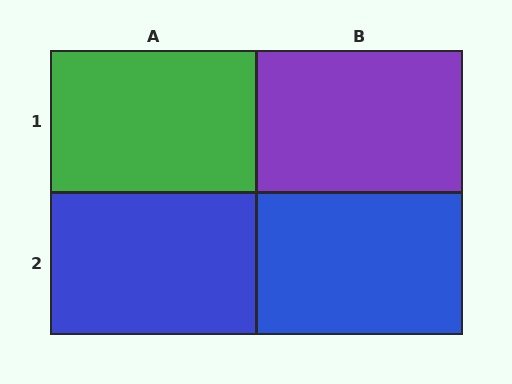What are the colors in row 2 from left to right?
Blue, blue.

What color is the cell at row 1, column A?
Green.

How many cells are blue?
2 cells are blue.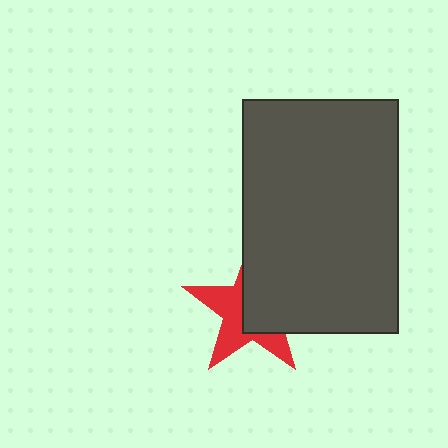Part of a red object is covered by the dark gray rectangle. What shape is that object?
It is a star.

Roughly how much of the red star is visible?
About half of it is visible (roughly 48%).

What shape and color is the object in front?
The object in front is a dark gray rectangle.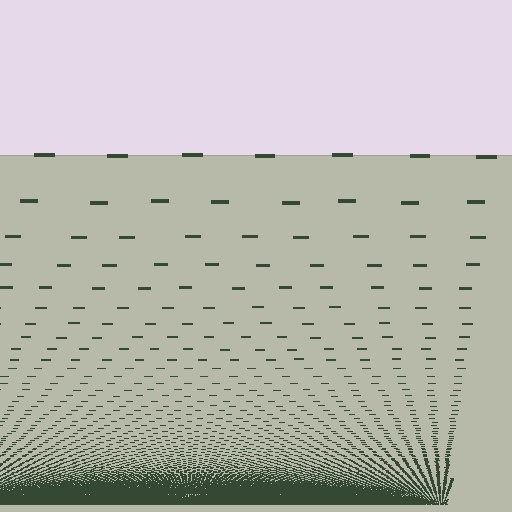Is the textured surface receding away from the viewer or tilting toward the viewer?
The surface appears to tilt toward the viewer. Texture elements get larger and sparser toward the top.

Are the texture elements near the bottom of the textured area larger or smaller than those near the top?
Smaller. The gradient is inverted — elements near the bottom are smaller and denser.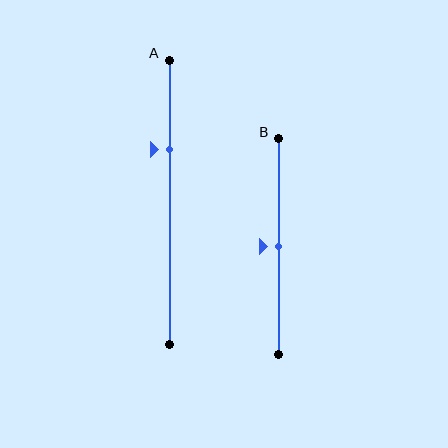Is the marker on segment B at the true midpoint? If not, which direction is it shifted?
Yes, the marker on segment B is at the true midpoint.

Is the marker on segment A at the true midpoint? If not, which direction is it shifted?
No, the marker on segment A is shifted upward by about 18% of the segment length.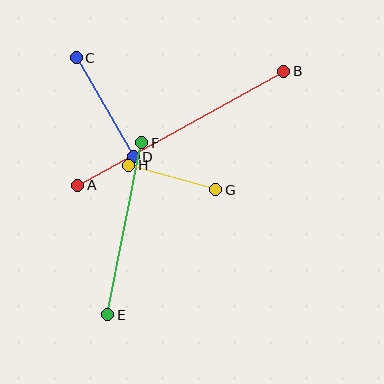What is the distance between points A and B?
The distance is approximately 235 pixels.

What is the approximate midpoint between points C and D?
The midpoint is at approximately (105, 107) pixels.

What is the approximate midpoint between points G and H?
The midpoint is at approximately (172, 178) pixels.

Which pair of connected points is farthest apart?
Points A and B are farthest apart.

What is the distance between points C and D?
The distance is approximately 115 pixels.